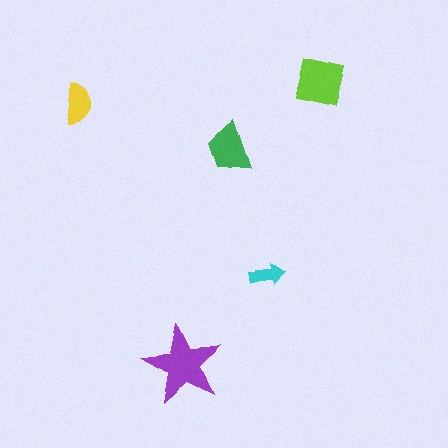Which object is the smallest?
The cyan arrow.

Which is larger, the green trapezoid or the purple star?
The purple star.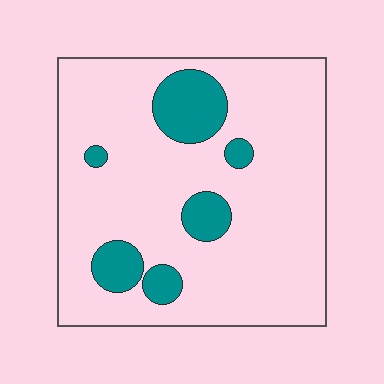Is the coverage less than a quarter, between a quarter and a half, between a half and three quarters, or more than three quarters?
Less than a quarter.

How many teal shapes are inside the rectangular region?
6.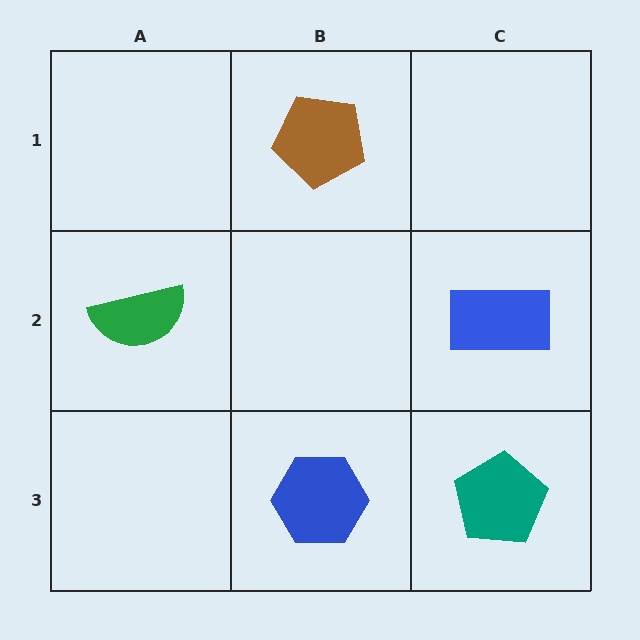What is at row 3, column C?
A teal pentagon.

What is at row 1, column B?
A brown pentagon.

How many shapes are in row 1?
1 shape.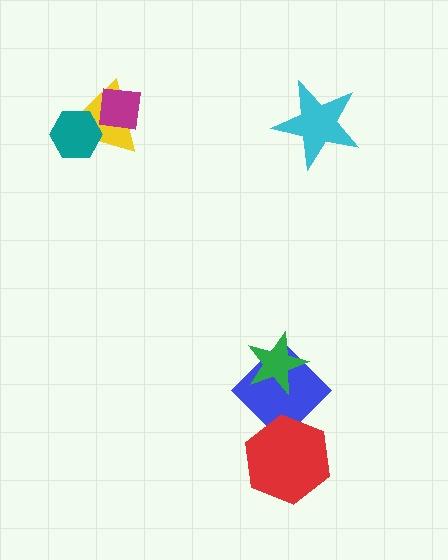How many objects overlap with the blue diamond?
2 objects overlap with the blue diamond.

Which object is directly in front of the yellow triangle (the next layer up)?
The teal hexagon is directly in front of the yellow triangle.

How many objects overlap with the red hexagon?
1 object overlaps with the red hexagon.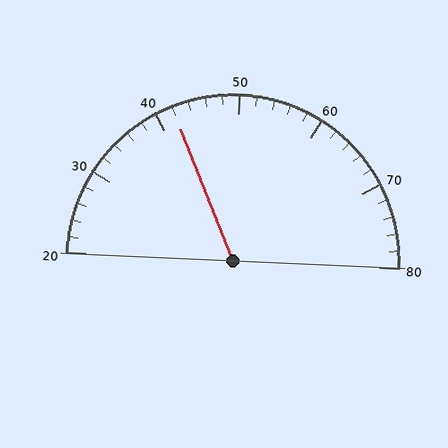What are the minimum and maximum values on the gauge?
The gauge ranges from 20 to 80.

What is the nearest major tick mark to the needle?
The nearest major tick mark is 40.